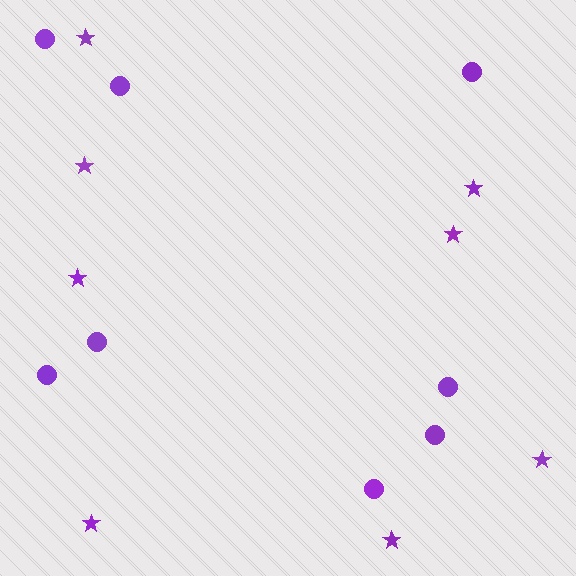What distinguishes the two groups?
There are 2 groups: one group of stars (8) and one group of circles (8).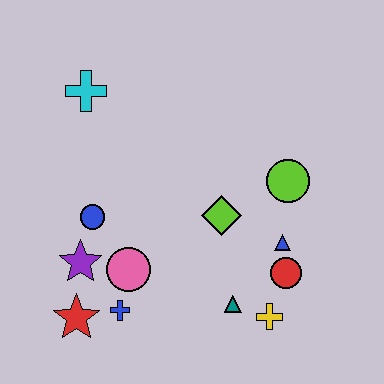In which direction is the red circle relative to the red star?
The red circle is to the right of the red star.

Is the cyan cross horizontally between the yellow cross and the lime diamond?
No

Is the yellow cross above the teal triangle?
No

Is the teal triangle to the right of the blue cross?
Yes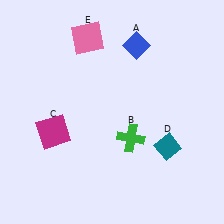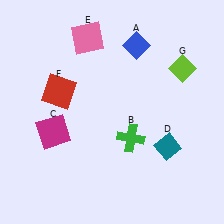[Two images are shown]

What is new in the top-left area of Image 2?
A red square (F) was added in the top-left area of Image 2.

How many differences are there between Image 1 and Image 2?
There are 2 differences between the two images.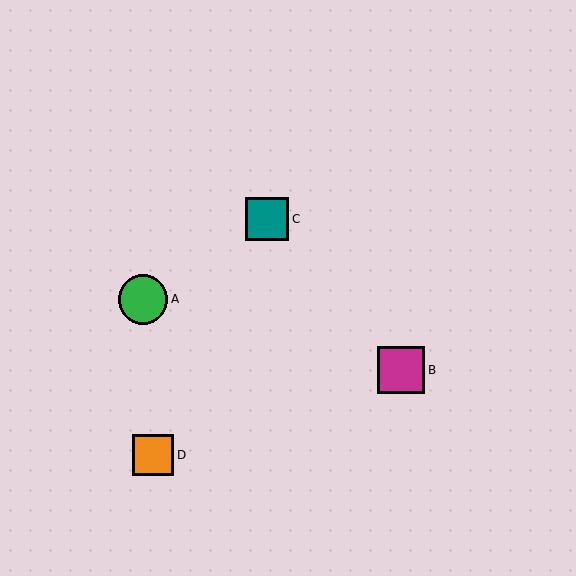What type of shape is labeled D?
Shape D is an orange square.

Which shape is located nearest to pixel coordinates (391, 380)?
The magenta square (labeled B) at (401, 370) is nearest to that location.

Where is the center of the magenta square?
The center of the magenta square is at (401, 370).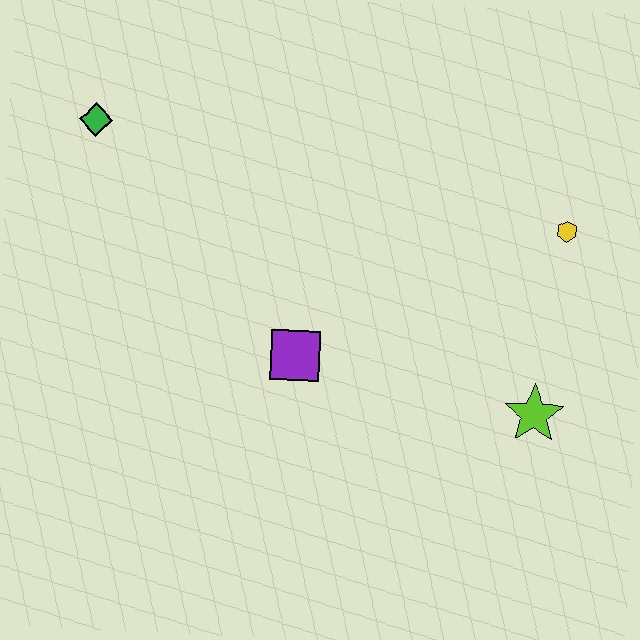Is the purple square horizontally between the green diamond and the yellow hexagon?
Yes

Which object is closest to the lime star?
The yellow hexagon is closest to the lime star.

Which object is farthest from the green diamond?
The lime star is farthest from the green diamond.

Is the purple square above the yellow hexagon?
No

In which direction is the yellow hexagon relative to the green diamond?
The yellow hexagon is to the right of the green diamond.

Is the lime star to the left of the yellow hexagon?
Yes